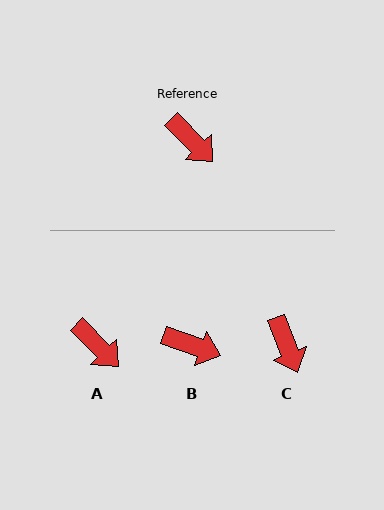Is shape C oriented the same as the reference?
No, it is off by about 23 degrees.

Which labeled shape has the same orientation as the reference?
A.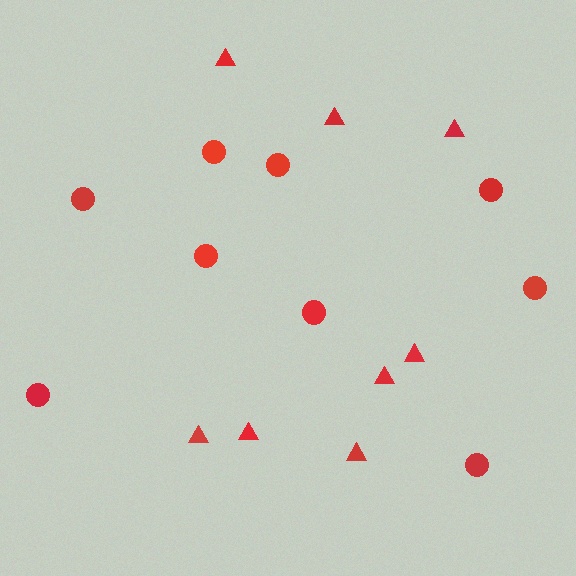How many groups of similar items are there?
There are 2 groups: one group of circles (9) and one group of triangles (8).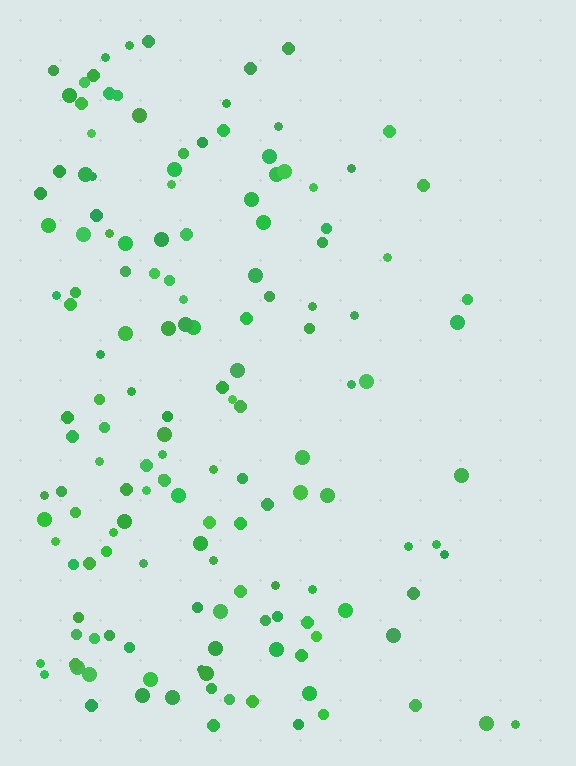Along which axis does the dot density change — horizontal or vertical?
Horizontal.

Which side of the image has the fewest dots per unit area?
The right.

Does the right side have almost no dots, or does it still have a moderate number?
Still a moderate number, just noticeably fewer than the left.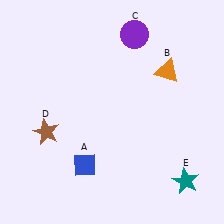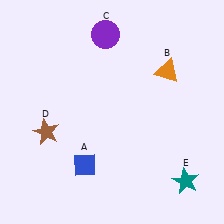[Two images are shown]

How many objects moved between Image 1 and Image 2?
1 object moved between the two images.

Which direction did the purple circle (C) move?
The purple circle (C) moved left.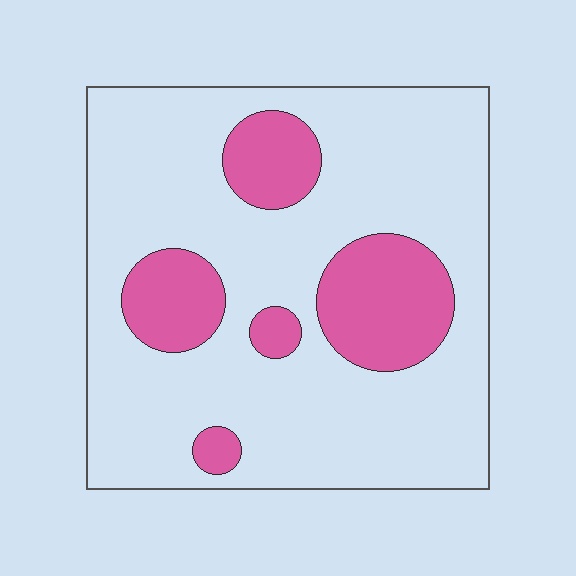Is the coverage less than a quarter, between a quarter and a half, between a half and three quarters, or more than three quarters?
Less than a quarter.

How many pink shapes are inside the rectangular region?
5.